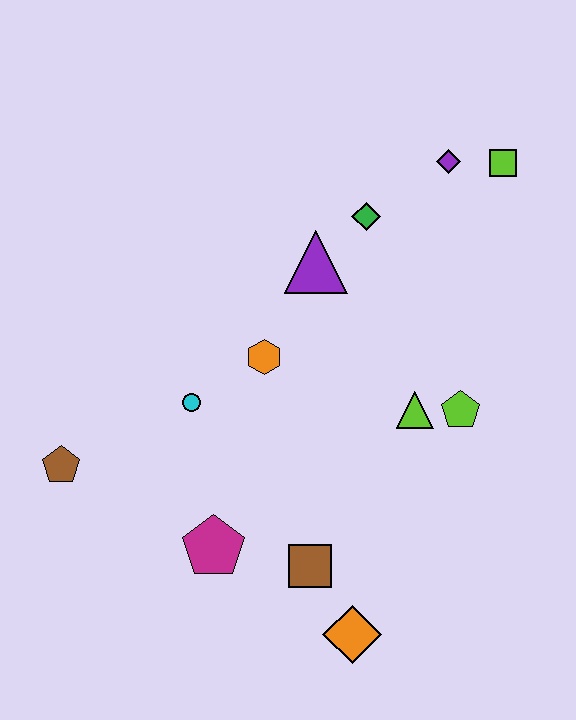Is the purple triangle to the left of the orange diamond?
Yes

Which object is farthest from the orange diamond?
The lime square is farthest from the orange diamond.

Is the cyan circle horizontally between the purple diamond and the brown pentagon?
Yes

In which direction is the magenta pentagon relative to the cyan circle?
The magenta pentagon is below the cyan circle.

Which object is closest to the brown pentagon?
The cyan circle is closest to the brown pentagon.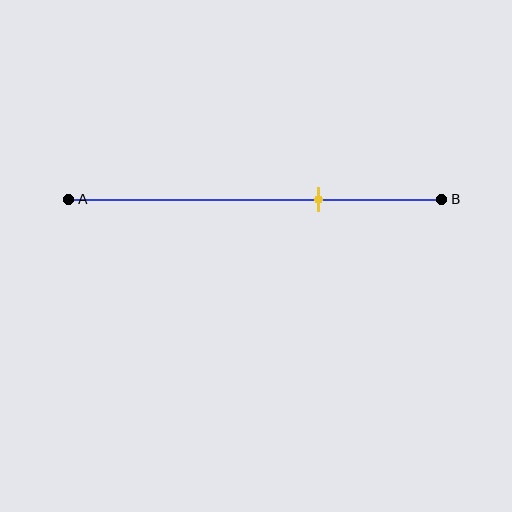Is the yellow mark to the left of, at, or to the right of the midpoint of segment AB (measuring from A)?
The yellow mark is to the right of the midpoint of segment AB.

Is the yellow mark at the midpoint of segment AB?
No, the mark is at about 65% from A, not at the 50% midpoint.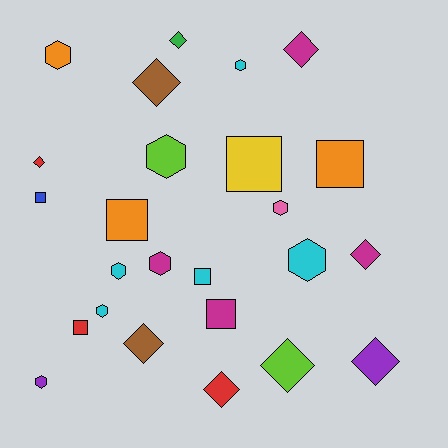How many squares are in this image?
There are 7 squares.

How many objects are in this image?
There are 25 objects.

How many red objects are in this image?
There are 3 red objects.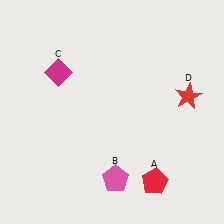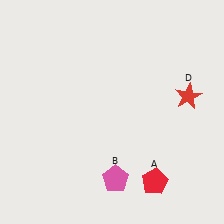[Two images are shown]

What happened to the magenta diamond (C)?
The magenta diamond (C) was removed in Image 2. It was in the top-left area of Image 1.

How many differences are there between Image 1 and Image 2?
There is 1 difference between the two images.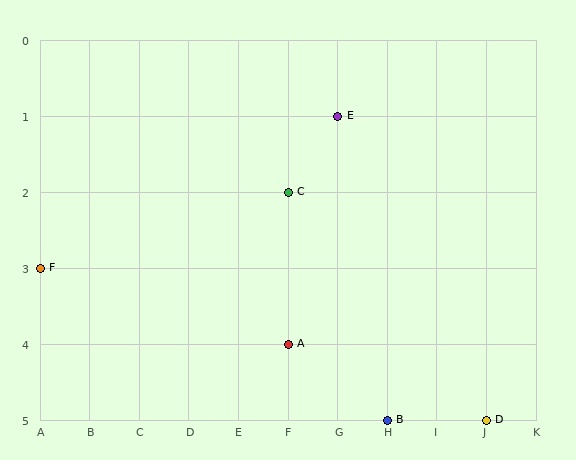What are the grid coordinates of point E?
Point E is at grid coordinates (G, 1).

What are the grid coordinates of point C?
Point C is at grid coordinates (F, 2).